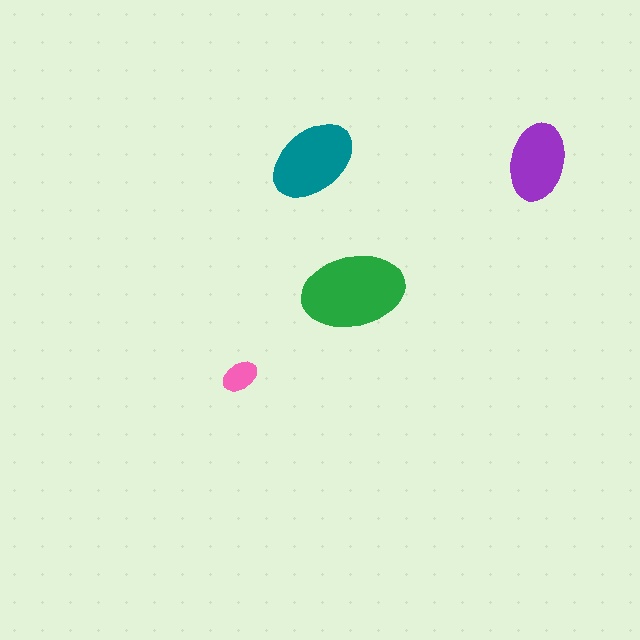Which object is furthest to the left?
The pink ellipse is leftmost.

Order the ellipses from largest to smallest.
the green one, the teal one, the purple one, the pink one.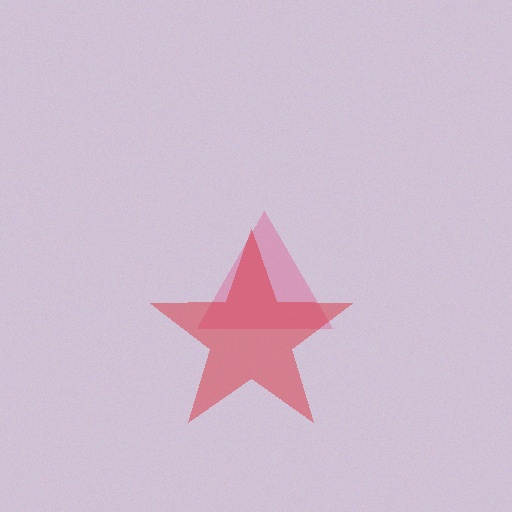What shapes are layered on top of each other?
The layered shapes are: a pink triangle, a red star.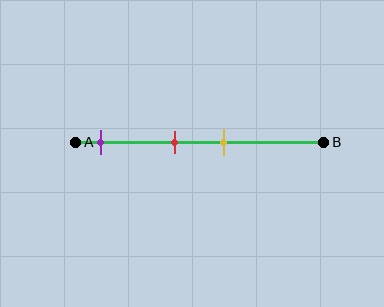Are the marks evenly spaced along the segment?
No, the marks are not evenly spaced.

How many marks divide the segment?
There are 3 marks dividing the segment.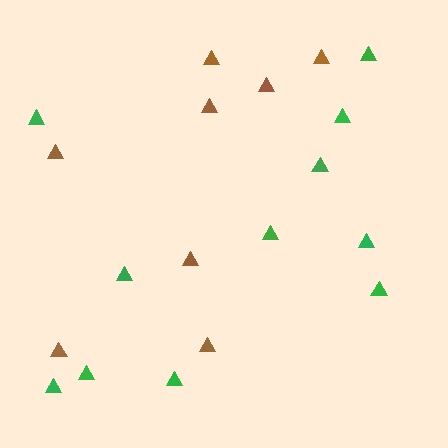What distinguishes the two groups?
There are 2 groups: one group of brown triangles (8) and one group of green triangles (11).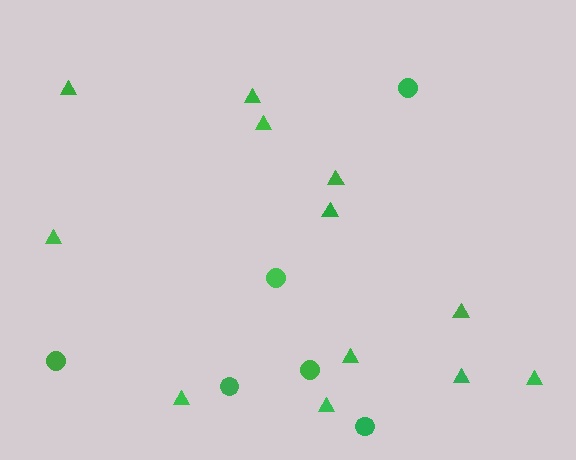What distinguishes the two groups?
There are 2 groups: one group of triangles (12) and one group of circles (6).